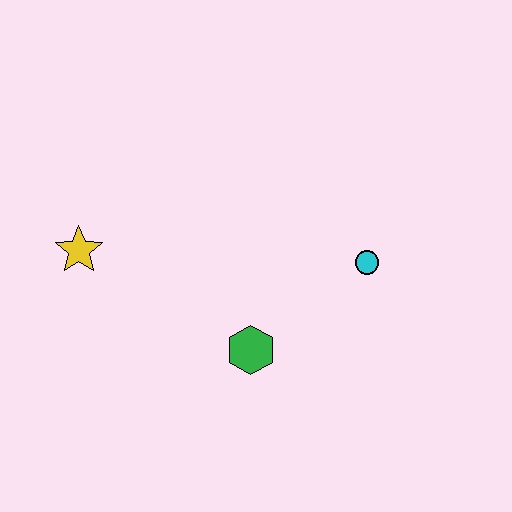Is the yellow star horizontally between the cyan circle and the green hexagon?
No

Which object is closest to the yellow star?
The green hexagon is closest to the yellow star.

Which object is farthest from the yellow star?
The cyan circle is farthest from the yellow star.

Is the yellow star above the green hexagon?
Yes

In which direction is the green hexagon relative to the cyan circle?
The green hexagon is to the left of the cyan circle.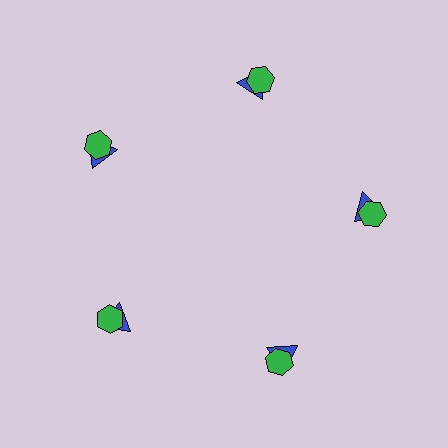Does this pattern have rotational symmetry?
Yes, this pattern has 5-fold rotational symmetry. It looks the same after rotating 72 degrees around the center.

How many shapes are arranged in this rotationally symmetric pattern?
There are 10 shapes, arranged in 5 groups of 2.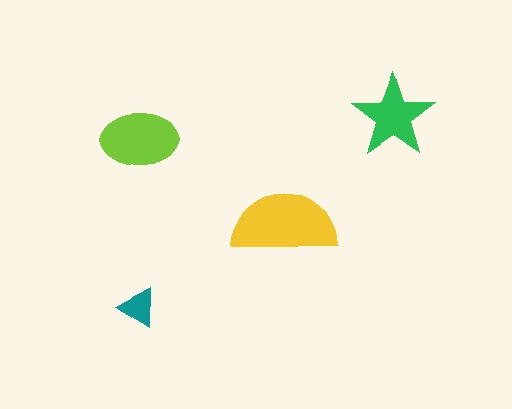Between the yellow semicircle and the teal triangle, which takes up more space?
The yellow semicircle.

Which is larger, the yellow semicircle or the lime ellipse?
The yellow semicircle.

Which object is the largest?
The yellow semicircle.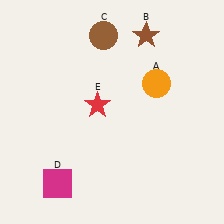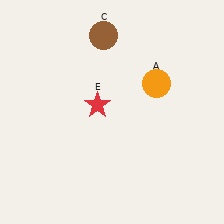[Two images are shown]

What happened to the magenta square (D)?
The magenta square (D) was removed in Image 2. It was in the bottom-left area of Image 1.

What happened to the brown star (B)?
The brown star (B) was removed in Image 2. It was in the top-right area of Image 1.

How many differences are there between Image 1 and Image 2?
There are 2 differences between the two images.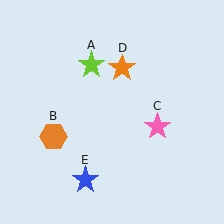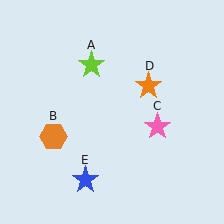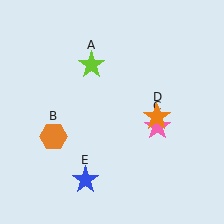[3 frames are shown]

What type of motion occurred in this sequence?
The orange star (object D) rotated clockwise around the center of the scene.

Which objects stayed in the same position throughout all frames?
Lime star (object A) and orange hexagon (object B) and pink star (object C) and blue star (object E) remained stationary.